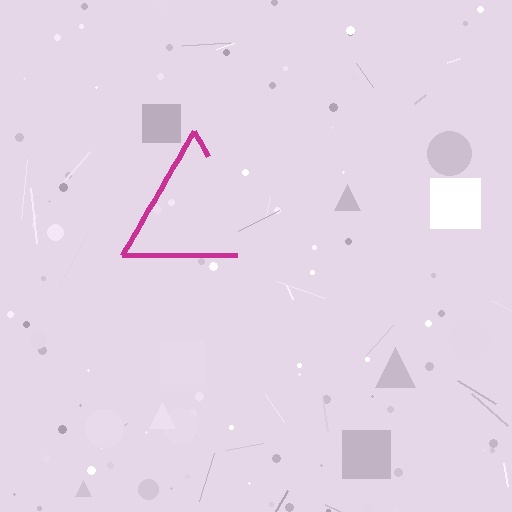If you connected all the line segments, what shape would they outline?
They would outline a triangle.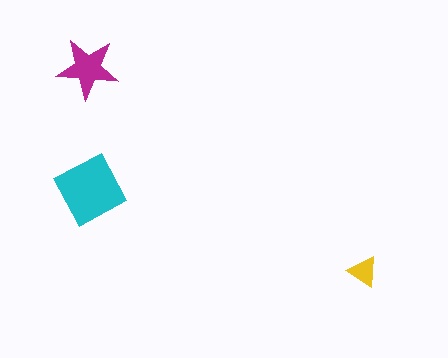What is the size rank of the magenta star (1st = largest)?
2nd.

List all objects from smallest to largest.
The yellow triangle, the magenta star, the cyan diamond.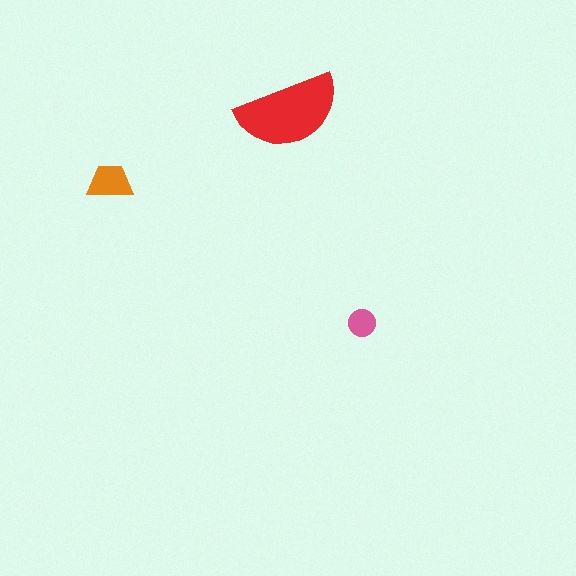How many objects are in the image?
There are 3 objects in the image.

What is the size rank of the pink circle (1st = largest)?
3rd.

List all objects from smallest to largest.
The pink circle, the orange trapezoid, the red semicircle.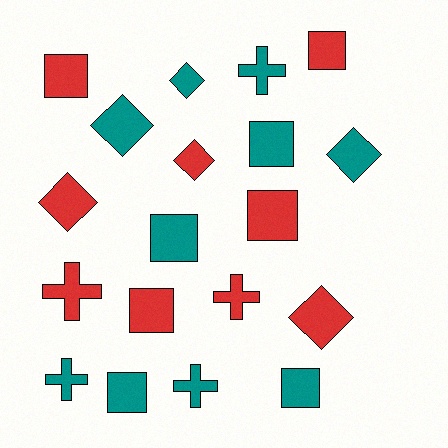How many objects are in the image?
There are 19 objects.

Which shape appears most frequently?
Square, with 8 objects.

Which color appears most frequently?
Teal, with 10 objects.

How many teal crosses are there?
There are 3 teal crosses.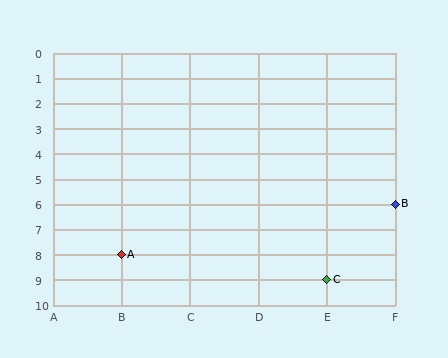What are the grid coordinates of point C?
Point C is at grid coordinates (E, 9).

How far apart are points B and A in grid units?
Points B and A are 4 columns and 2 rows apart (about 4.5 grid units diagonally).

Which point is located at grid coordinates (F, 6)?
Point B is at (F, 6).